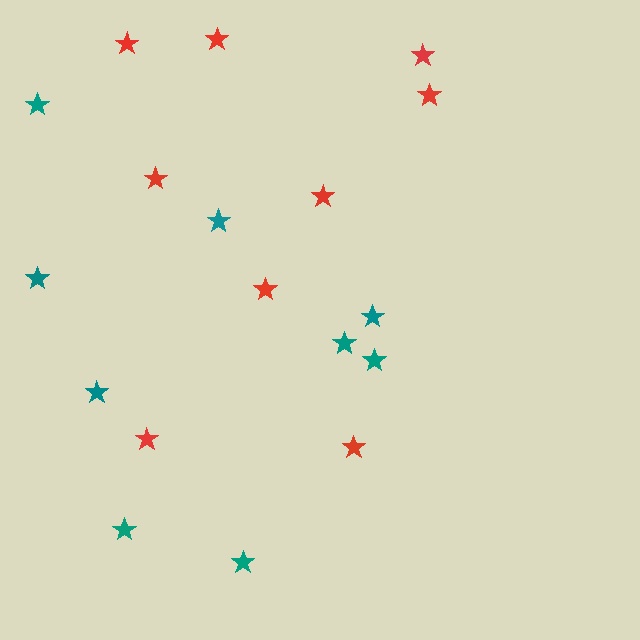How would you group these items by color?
There are 2 groups: one group of red stars (9) and one group of teal stars (9).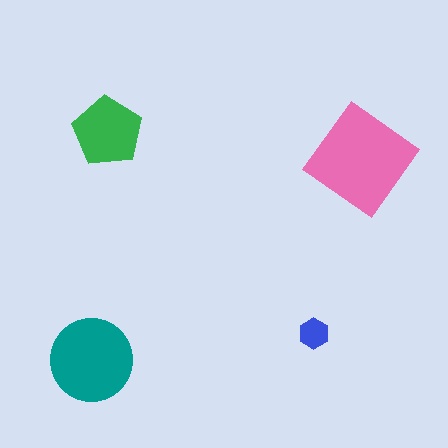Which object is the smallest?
The blue hexagon.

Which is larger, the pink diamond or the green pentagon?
The pink diamond.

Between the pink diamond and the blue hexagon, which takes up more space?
The pink diamond.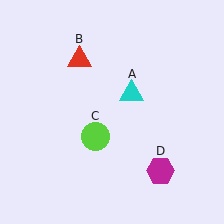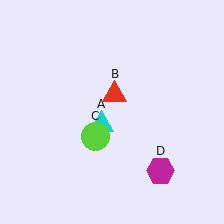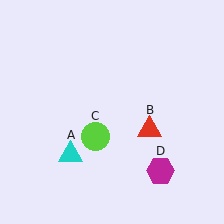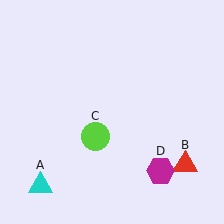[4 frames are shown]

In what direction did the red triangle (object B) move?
The red triangle (object B) moved down and to the right.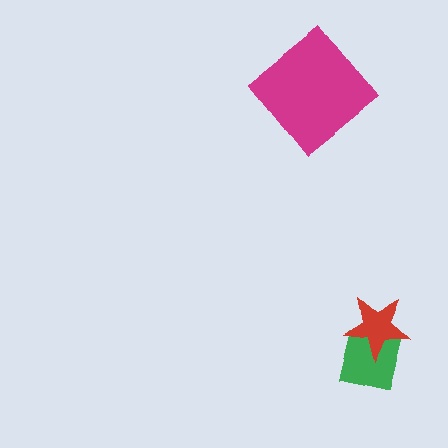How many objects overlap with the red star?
1 object overlaps with the red star.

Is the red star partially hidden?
No, no other shape covers it.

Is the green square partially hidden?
Yes, it is partially covered by another shape.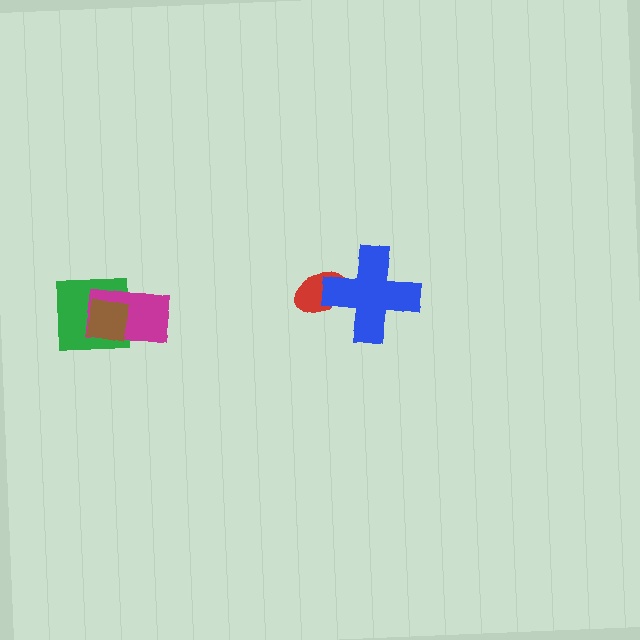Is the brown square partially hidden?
No, no other shape covers it.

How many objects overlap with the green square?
2 objects overlap with the green square.